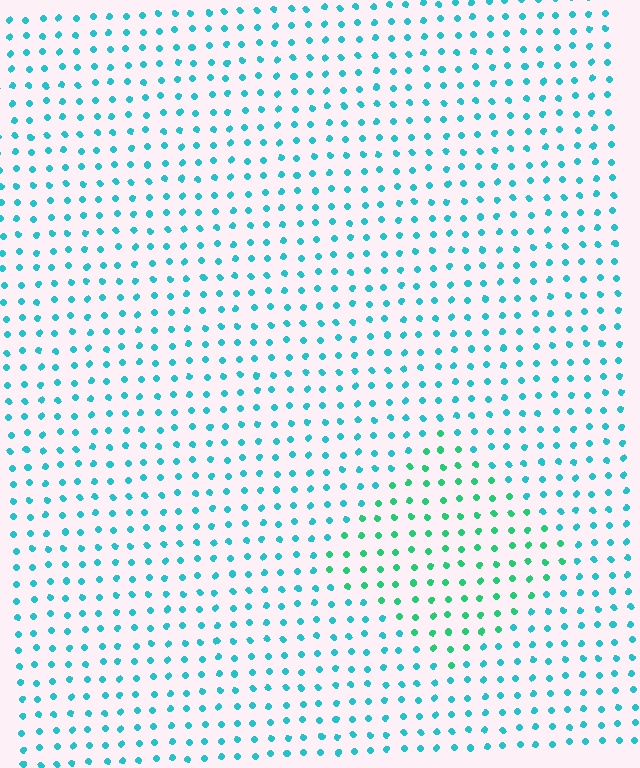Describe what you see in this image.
The image is filled with small cyan elements in a uniform arrangement. A diamond-shaped region is visible where the elements are tinted to a slightly different hue, forming a subtle color boundary.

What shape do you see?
I see a diamond.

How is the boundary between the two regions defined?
The boundary is defined purely by a slight shift in hue (about 35 degrees). Spacing, size, and orientation are identical on both sides.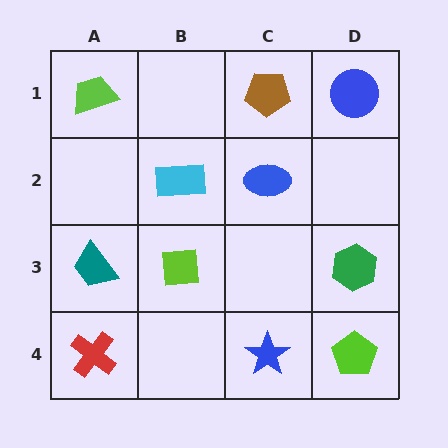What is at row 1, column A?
A lime trapezoid.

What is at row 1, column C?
A brown pentagon.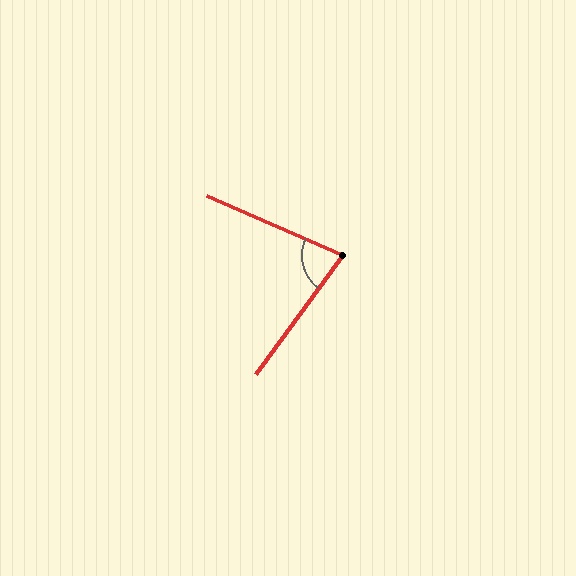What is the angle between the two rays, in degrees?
Approximately 78 degrees.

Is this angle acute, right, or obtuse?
It is acute.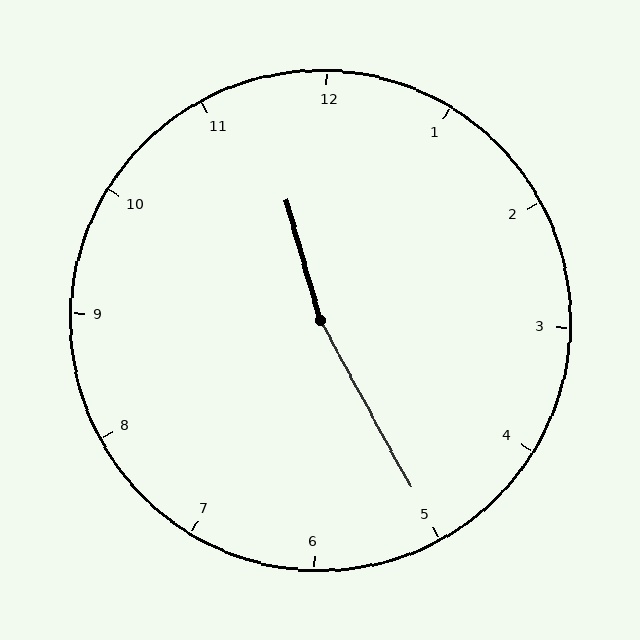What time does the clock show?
11:25.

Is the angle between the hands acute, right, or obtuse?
It is obtuse.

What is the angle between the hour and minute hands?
Approximately 168 degrees.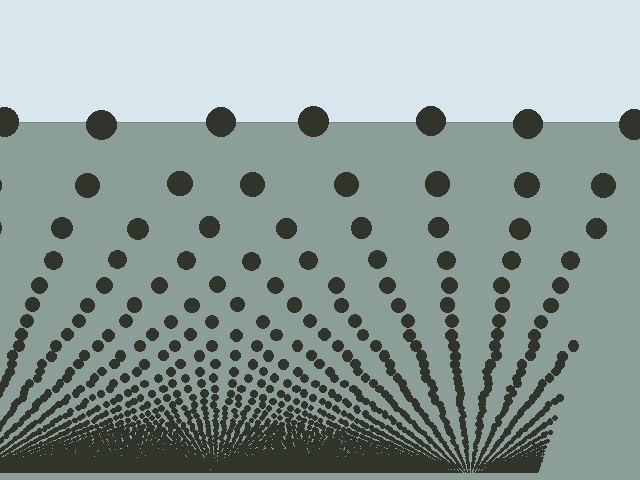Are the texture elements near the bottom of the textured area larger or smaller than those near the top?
Smaller. The gradient is inverted — elements near the bottom are smaller and denser.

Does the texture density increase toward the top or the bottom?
Density increases toward the bottom.